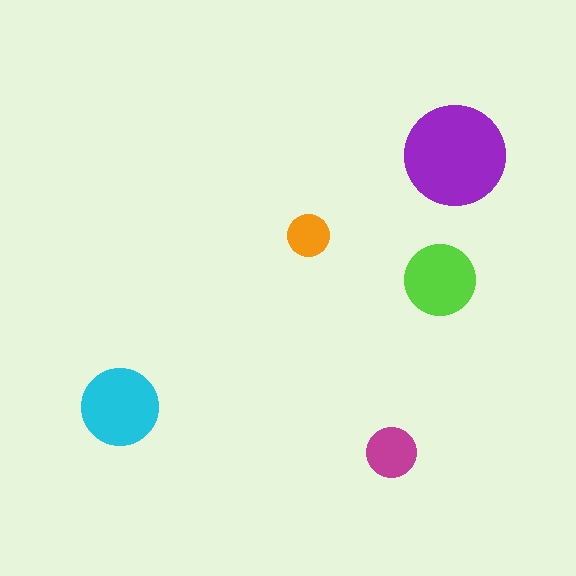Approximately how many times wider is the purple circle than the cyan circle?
About 1.5 times wider.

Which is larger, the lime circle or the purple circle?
The purple one.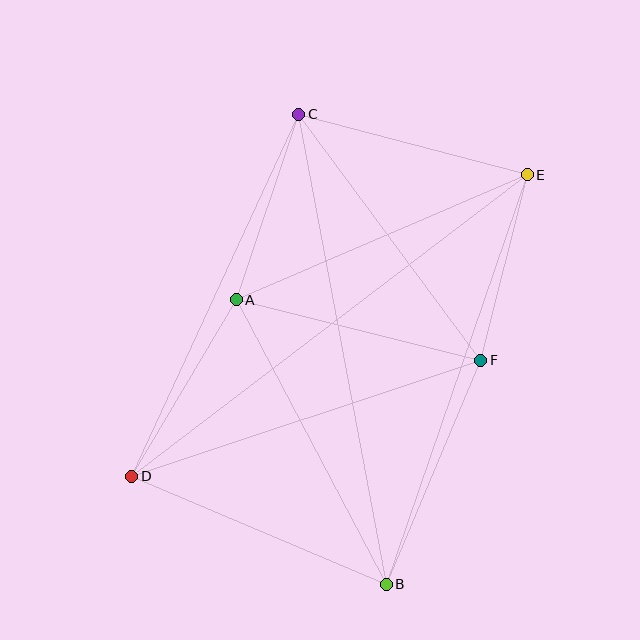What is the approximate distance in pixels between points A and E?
The distance between A and E is approximately 317 pixels.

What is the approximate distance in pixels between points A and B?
The distance between A and B is approximately 321 pixels.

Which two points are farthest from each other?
Points D and E are farthest from each other.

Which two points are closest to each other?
Points E and F are closest to each other.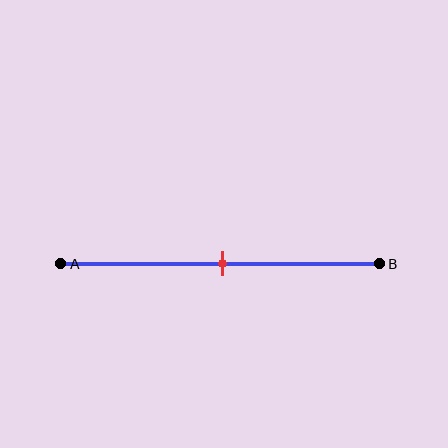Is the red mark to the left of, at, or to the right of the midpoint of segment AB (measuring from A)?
The red mark is approximately at the midpoint of segment AB.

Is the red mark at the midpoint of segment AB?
Yes, the mark is approximately at the midpoint.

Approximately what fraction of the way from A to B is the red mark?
The red mark is approximately 50% of the way from A to B.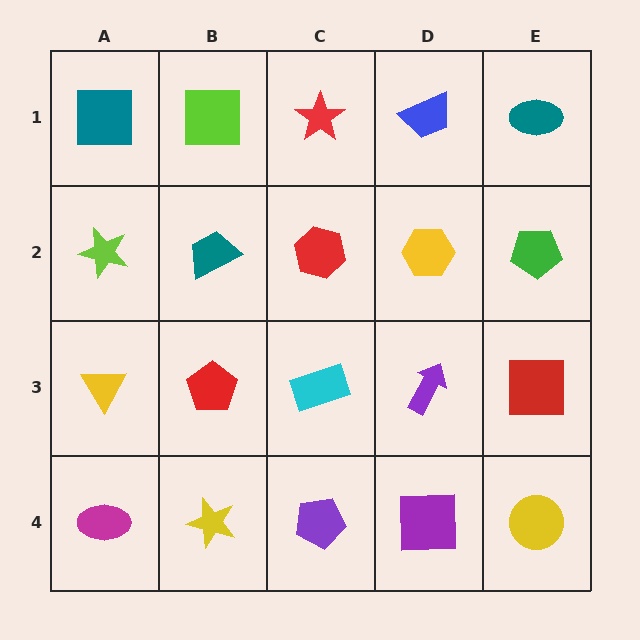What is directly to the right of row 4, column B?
A purple pentagon.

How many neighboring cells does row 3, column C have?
4.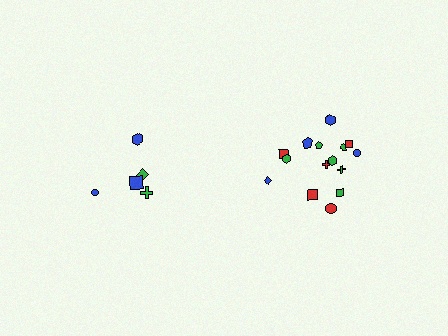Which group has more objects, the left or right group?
The right group.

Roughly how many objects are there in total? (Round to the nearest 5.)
Roughly 20 objects in total.